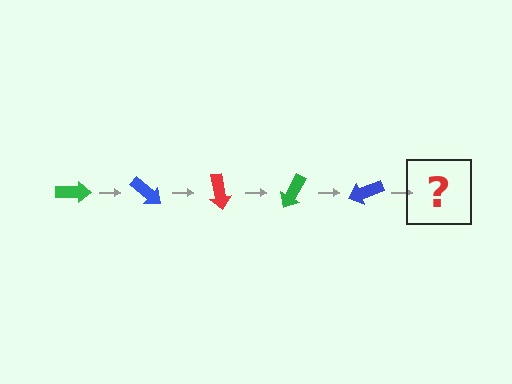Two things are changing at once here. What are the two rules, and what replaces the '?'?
The two rules are that it rotates 40 degrees each step and the color cycles through green, blue, and red. The '?' should be a red arrow, rotated 200 degrees from the start.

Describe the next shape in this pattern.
It should be a red arrow, rotated 200 degrees from the start.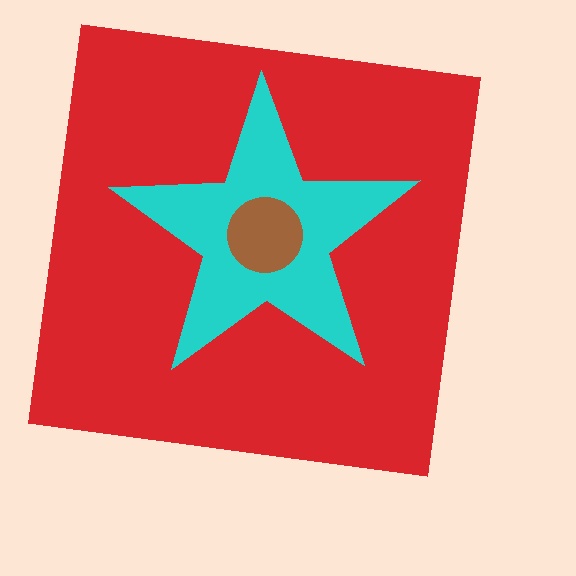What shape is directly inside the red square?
The cyan star.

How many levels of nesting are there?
3.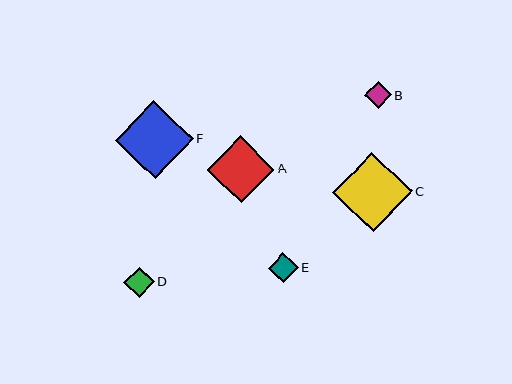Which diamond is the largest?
Diamond C is the largest with a size of approximately 79 pixels.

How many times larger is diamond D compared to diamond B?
Diamond D is approximately 1.1 times the size of diamond B.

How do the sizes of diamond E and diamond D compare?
Diamond E and diamond D are approximately the same size.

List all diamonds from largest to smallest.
From largest to smallest: C, F, A, E, D, B.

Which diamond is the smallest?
Diamond B is the smallest with a size of approximately 27 pixels.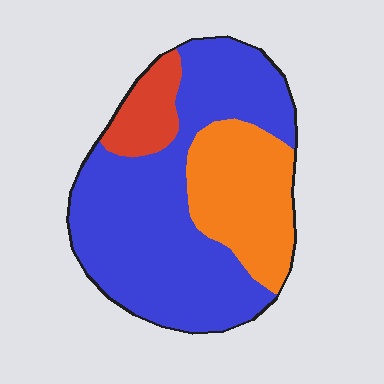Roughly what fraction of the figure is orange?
Orange takes up between a sixth and a third of the figure.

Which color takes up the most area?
Blue, at roughly 65%.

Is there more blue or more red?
Blue.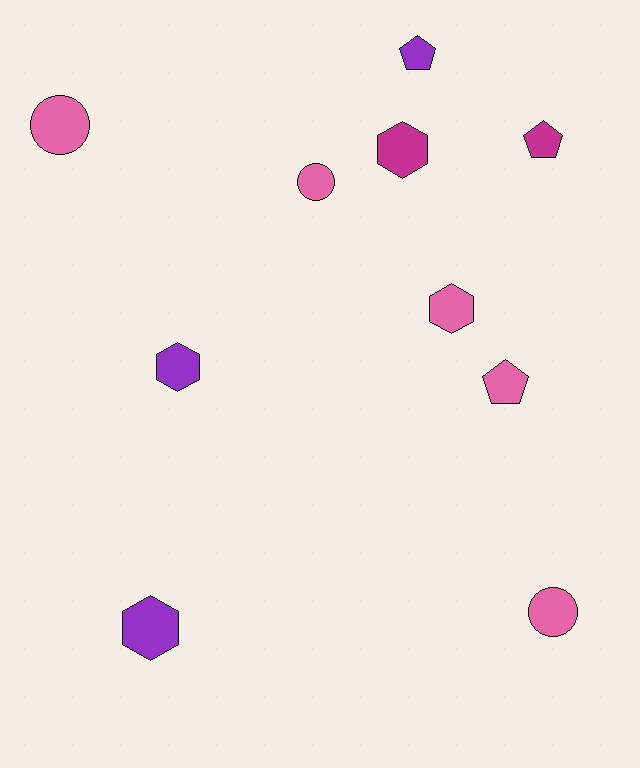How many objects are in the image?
There are 10 objects.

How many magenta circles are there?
There are no magenta circles.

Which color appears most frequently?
Pink, with 5 objects.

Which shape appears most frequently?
Hexagon, with 4 objects.